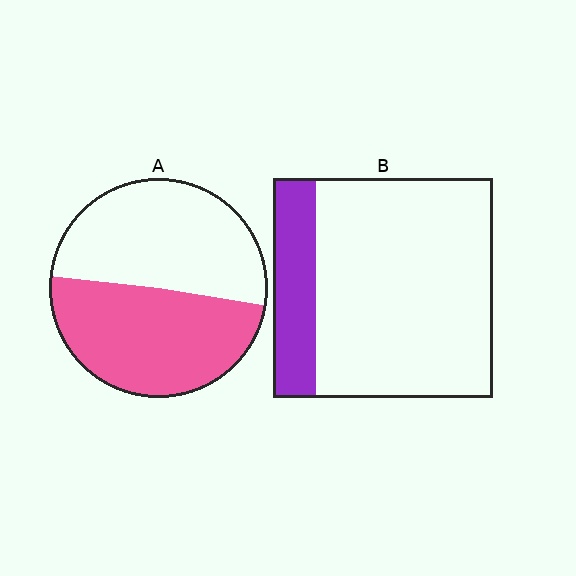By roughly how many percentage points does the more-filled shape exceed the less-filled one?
By roughly 30 percentage points (A over B).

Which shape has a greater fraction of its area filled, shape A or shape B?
Shape A.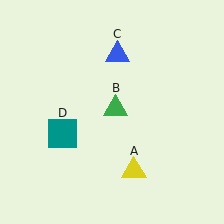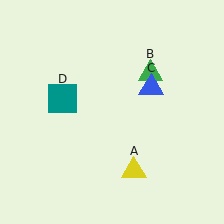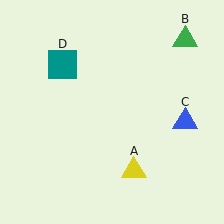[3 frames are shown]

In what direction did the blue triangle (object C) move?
The blue triangle (object C) moved down and to the right.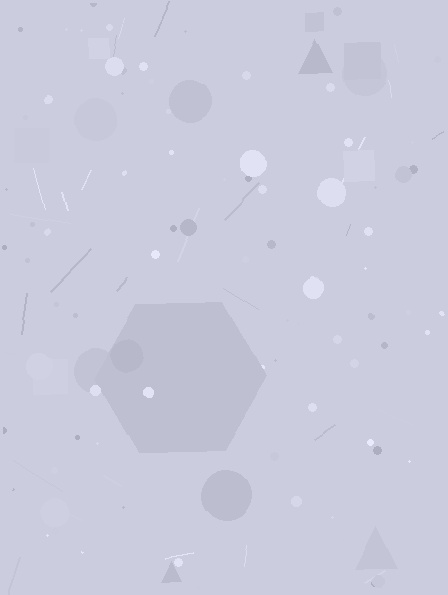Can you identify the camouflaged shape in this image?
The camouflaged shape is a hexagon.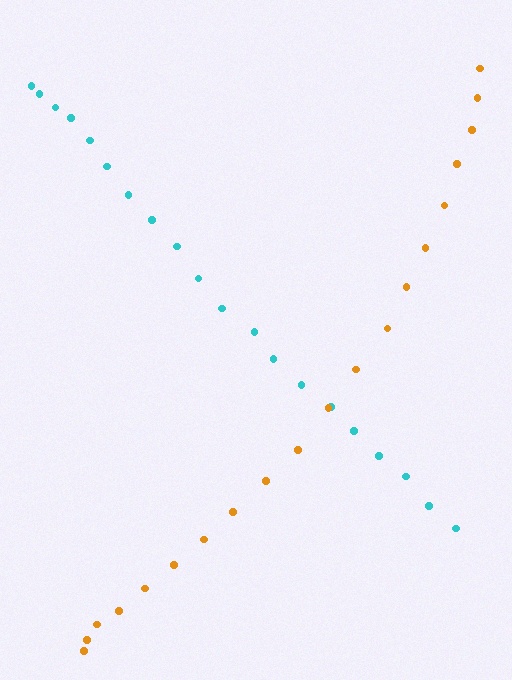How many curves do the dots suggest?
There are 2 distinct paths.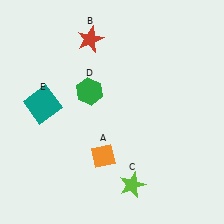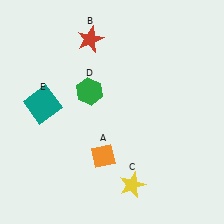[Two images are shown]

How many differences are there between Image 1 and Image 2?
There is 1 difference between the two images.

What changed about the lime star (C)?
In Image 1, C is lime. In Image 2, it changed to yellow.